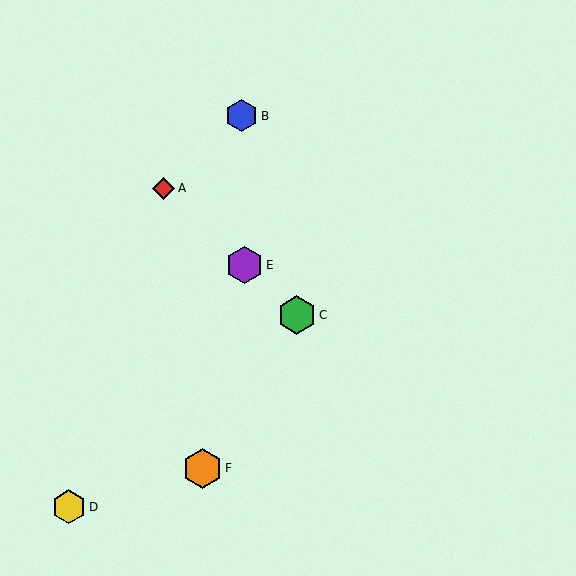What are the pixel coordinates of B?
Object B is at (242, 116).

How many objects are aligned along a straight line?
3 objects (A, C, E) are aligned along a straight line.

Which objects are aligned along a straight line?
Objects A, C, E are aligned along a straight line.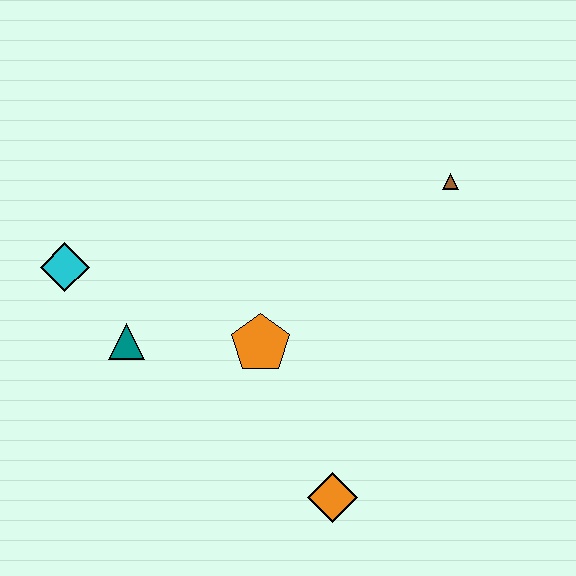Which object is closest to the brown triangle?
The orange pentagon is closest to the brown triangle.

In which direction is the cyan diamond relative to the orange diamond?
The cyan diamond is to the left of the orange diamond.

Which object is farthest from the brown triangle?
The cyan diamond is farthest from the brown triangle.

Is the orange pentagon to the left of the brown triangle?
Yes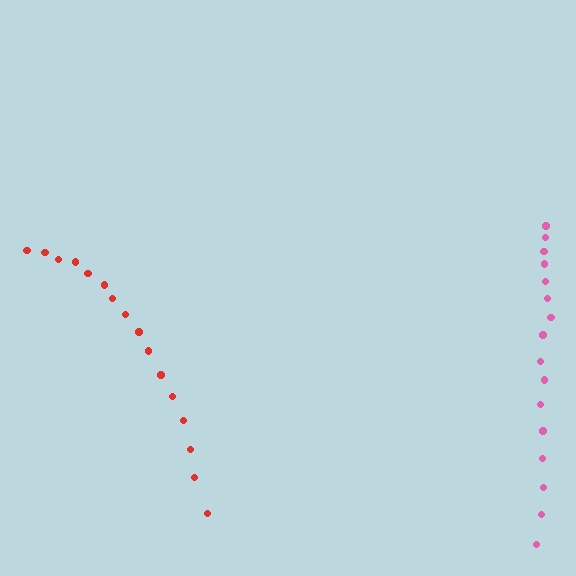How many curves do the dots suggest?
There are 2 distinct paths.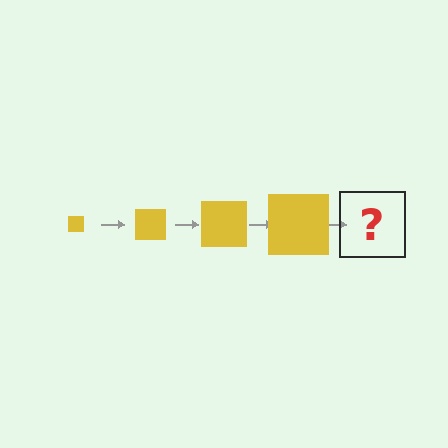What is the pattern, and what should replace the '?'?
The pattern is that the square gets progressively larger each step. The '?' should be a yellow square, larger than the previous one.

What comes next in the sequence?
The next element should be a yellow square, larger than the previous one.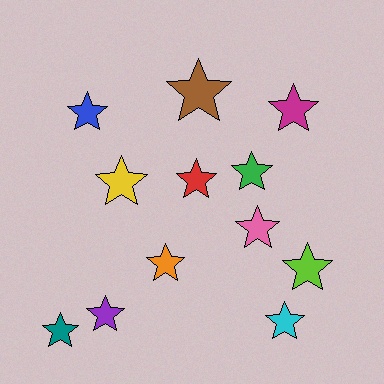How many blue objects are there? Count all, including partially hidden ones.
There is 1 blue object.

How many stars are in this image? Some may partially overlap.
There are 12 stars.